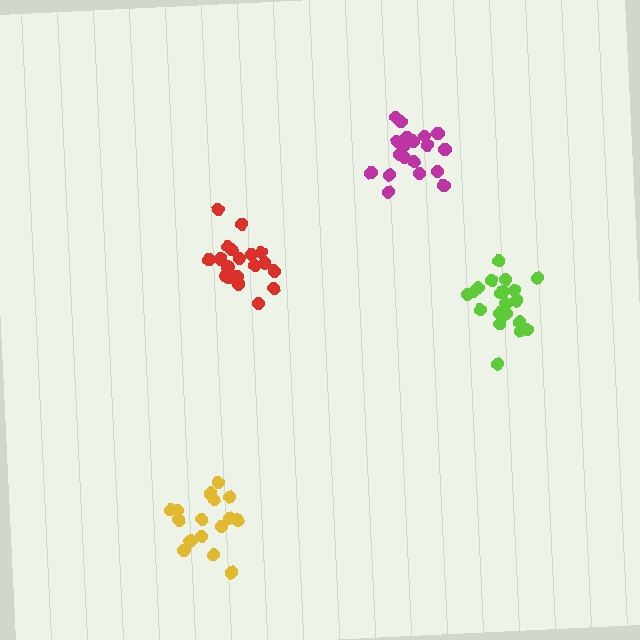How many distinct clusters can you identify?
There are 4 distinct clusters.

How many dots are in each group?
Group 1: 19 dots, Group 2: 21 dots, Group 3: 19 dots, Group 4: 16 dots (75 total).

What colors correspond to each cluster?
The clusters are colored: red, lime, magenta, yellow.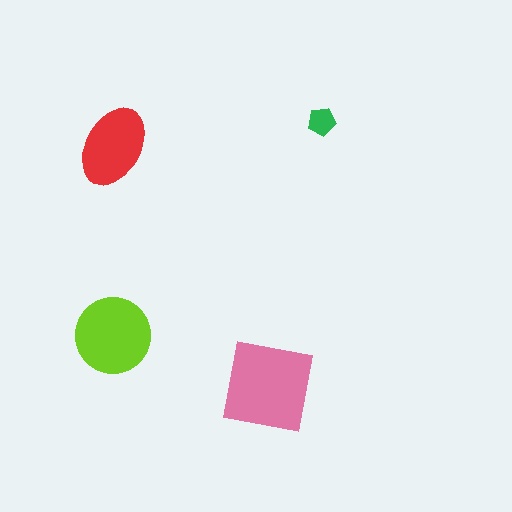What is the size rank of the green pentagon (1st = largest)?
4th.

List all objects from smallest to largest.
The green pentagon, the red ellipse, the lime circle, the pink square.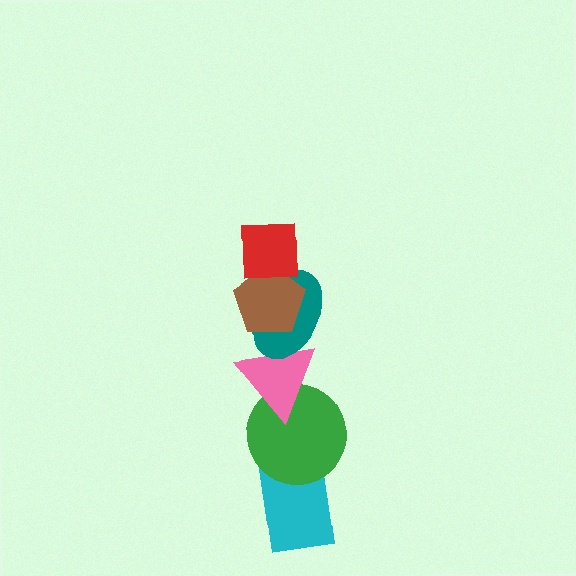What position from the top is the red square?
The red square is 1st from the top.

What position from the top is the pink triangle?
The pink triangle is 4th from the top.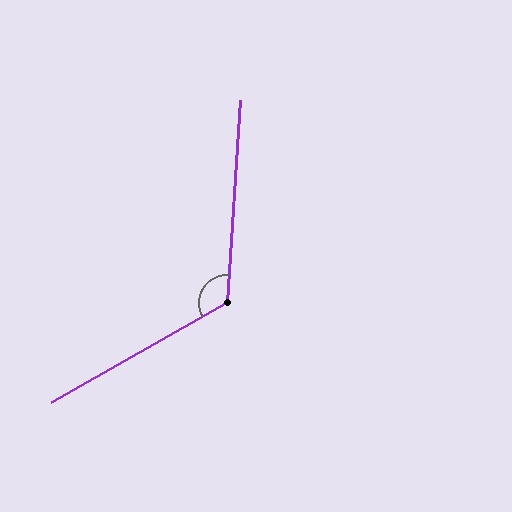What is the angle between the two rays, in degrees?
Approximately 123 degrees.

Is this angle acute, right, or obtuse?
It is obtuse.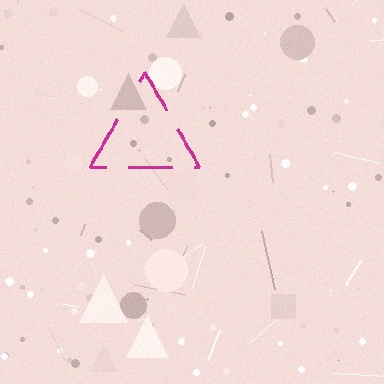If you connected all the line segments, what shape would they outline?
They would outline a triangle.